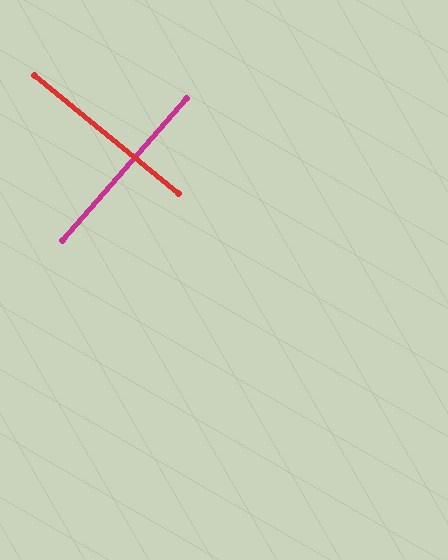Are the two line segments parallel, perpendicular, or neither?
Perpendicular — they meet at approximately 88°.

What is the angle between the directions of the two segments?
Approximately 88 degrees.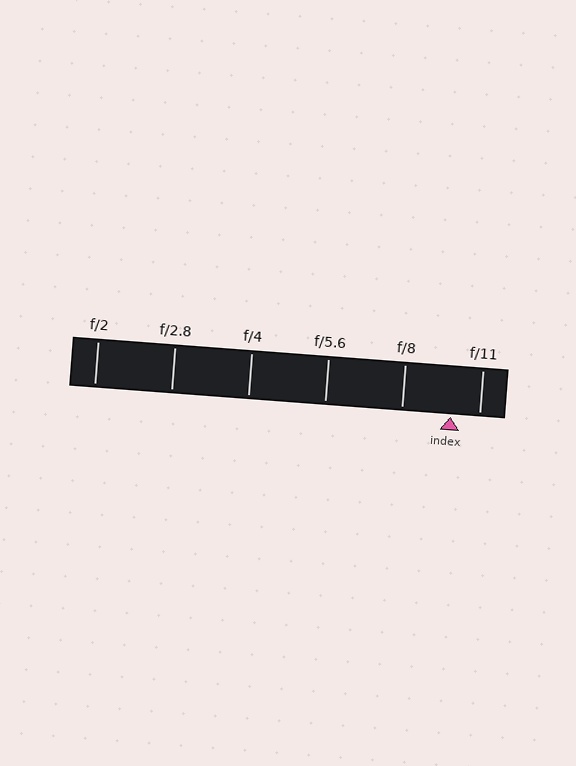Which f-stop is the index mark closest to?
The index mark is closest to f/11.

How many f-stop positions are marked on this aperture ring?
There are 6 f-stop positions marked.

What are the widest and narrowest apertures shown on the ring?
The widest aperture shown is f/2 and the narrowest is f/11.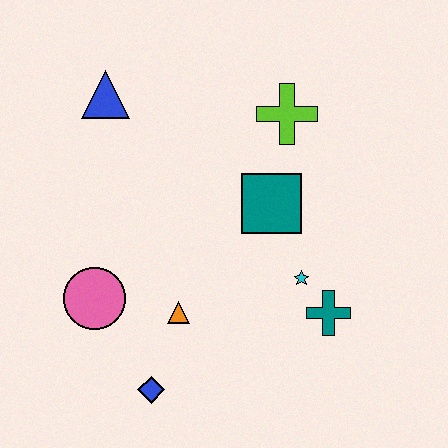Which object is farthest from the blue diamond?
The lime cross is farthest from the blue diamond.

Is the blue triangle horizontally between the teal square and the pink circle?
Yes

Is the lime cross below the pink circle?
No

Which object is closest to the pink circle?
The orange triangle is closest to the pink circle.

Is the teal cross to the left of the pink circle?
No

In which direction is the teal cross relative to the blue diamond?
The teal cross is to the right of the blue diamond.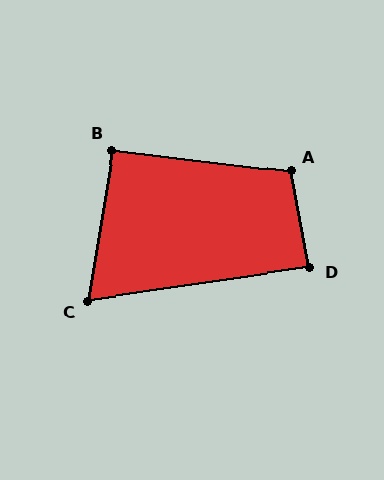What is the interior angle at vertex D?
Approximately 88 degrees (approximately right).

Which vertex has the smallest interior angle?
C, at approximately 72 degrees.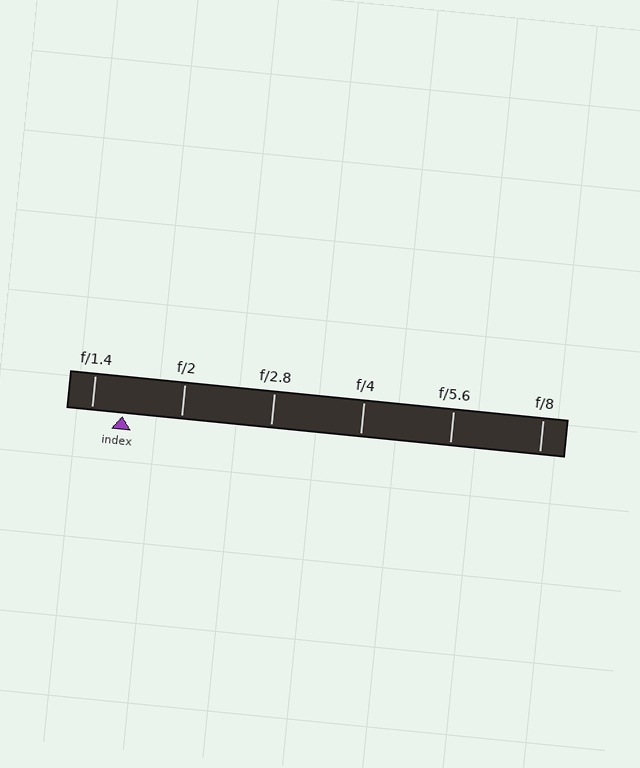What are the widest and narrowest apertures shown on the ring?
The widest aperture shown is f/1.4 and the narrowest is f/8.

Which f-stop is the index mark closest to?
The index mark is closest to f/1.4.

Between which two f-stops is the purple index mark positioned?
The index mark is between f/1.4 and f/2.